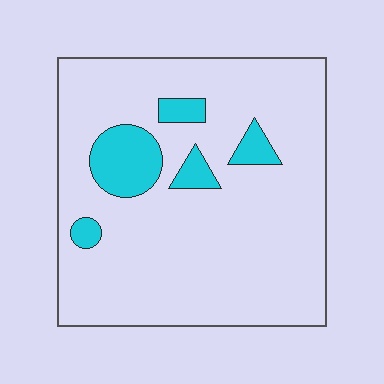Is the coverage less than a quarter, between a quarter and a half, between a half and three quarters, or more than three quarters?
Less than a quarter.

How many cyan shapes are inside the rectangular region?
5.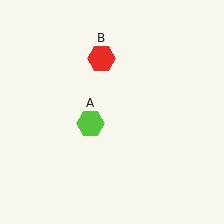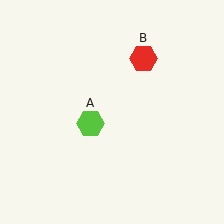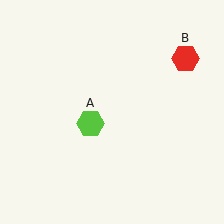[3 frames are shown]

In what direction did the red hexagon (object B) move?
The red hexagon (object B) moved right.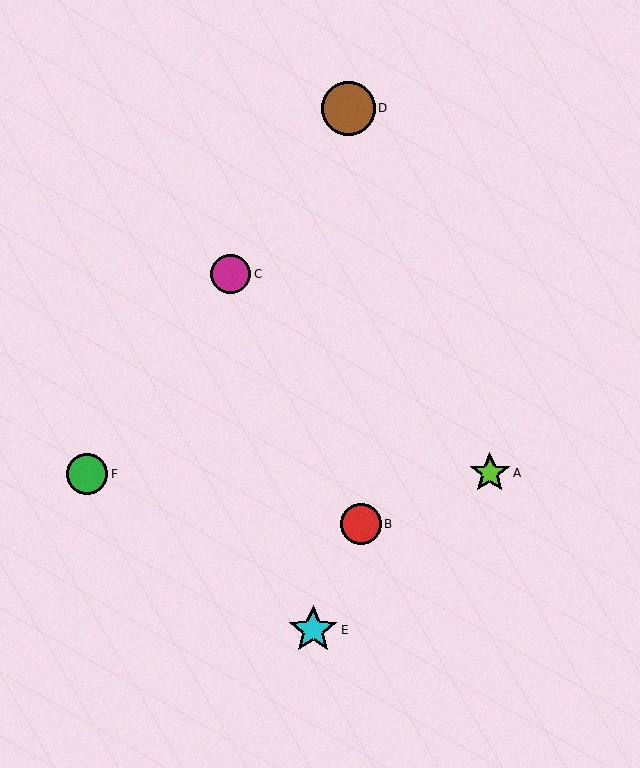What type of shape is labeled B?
Shape B is a red circle.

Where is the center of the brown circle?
The center of the brown circle is at (349, 108).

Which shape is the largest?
The brown circle (labeled D) is the largest.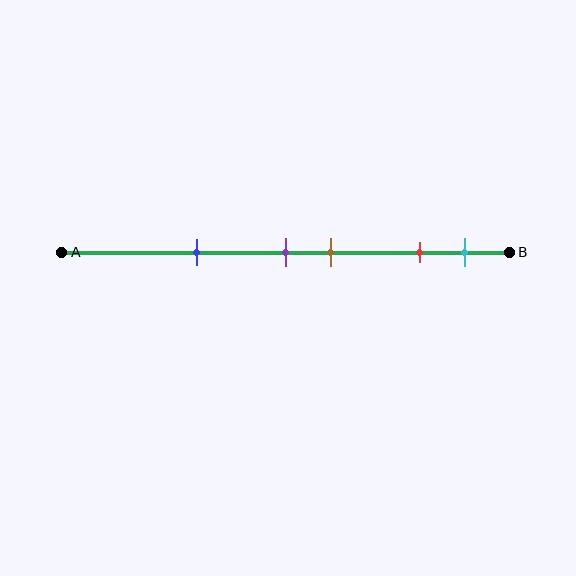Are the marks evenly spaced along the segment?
No, the marks are not evenly spaced.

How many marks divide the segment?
There are 5 marks dividing the segment.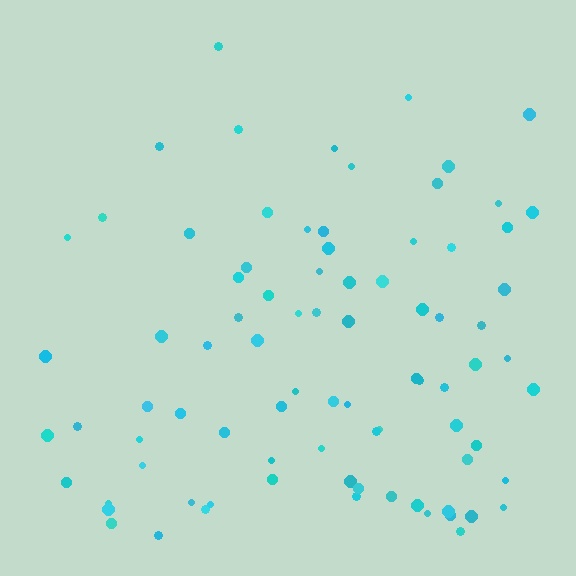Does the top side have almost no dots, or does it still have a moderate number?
Still a moderate number, just noticeably fewer than the bottom.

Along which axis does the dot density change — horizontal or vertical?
Vertical.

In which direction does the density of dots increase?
From top to bottom, with the bottom side densest.